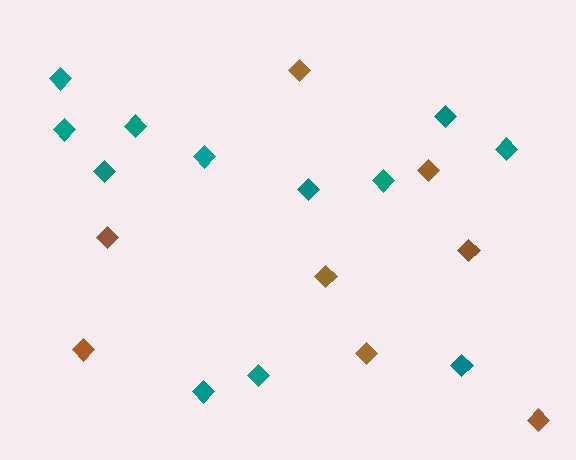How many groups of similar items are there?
There are 2 groups: one group of teal diamonds (12) and one group of brown diamonds (8).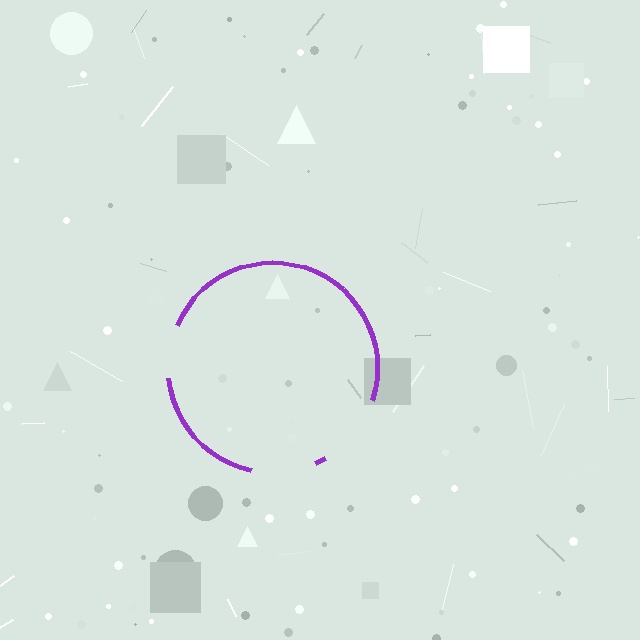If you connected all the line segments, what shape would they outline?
They would outline a circle.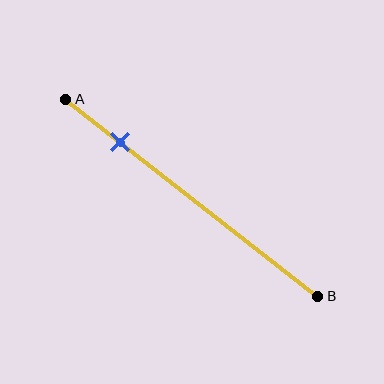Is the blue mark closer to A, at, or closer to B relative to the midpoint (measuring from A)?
The blue mark is closer to point A than the midpoint of segment AB.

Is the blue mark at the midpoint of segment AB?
No, the mark is at about 20% from A, not at the 50% midpoint.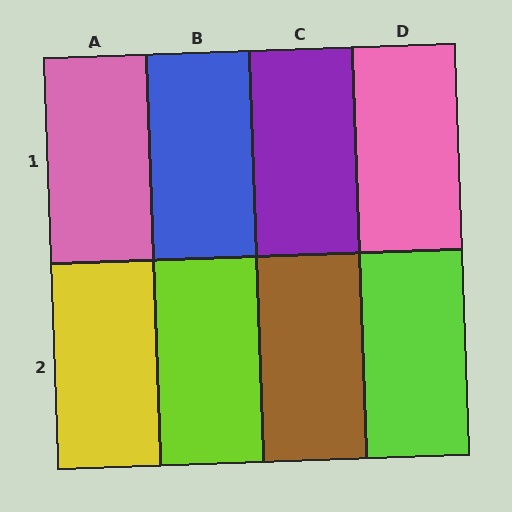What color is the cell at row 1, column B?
Blue.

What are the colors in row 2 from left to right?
Yellow, lime, brown, lime.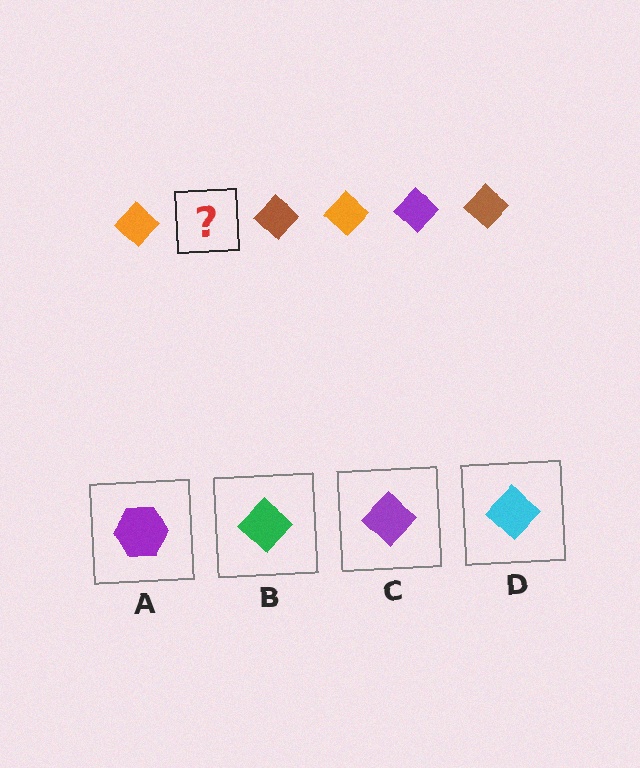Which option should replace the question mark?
Option C.